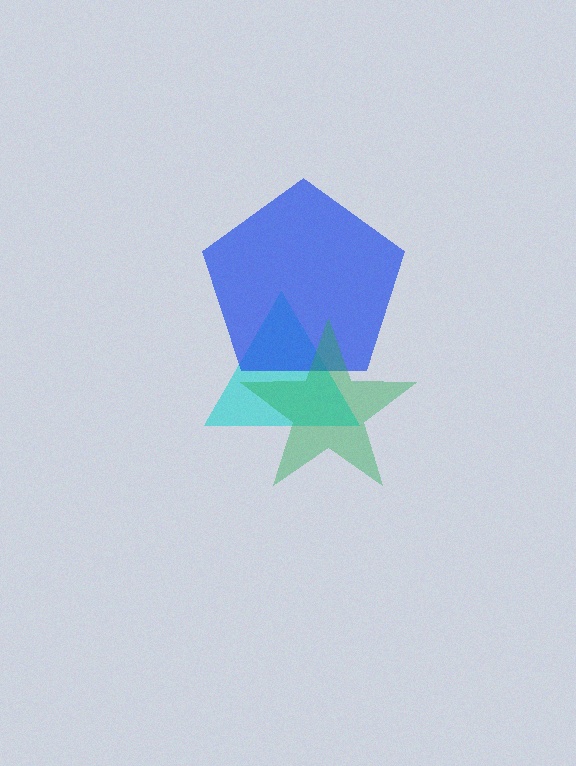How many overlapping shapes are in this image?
There are 3 overlapping shapes in the image.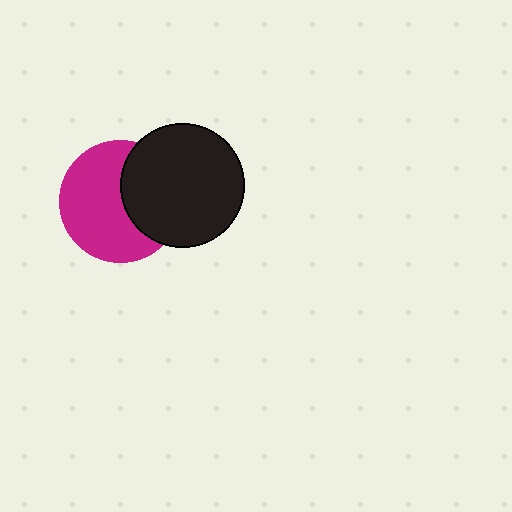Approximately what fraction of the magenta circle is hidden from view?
Roughly 38% of the magenta circle is hidden behind the black circle.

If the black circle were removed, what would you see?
You would see the complete magenta circle.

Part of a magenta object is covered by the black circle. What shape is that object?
It is a circle.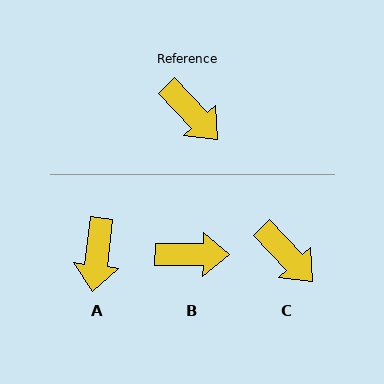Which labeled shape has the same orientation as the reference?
C.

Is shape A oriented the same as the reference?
No, it is off by about 50 degrees.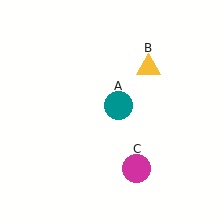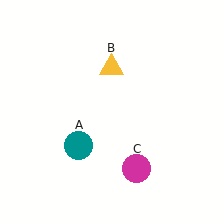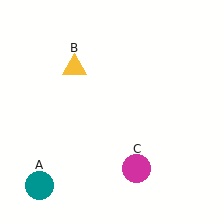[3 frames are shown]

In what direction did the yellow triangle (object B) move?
The yellow triangle (object B) moved left.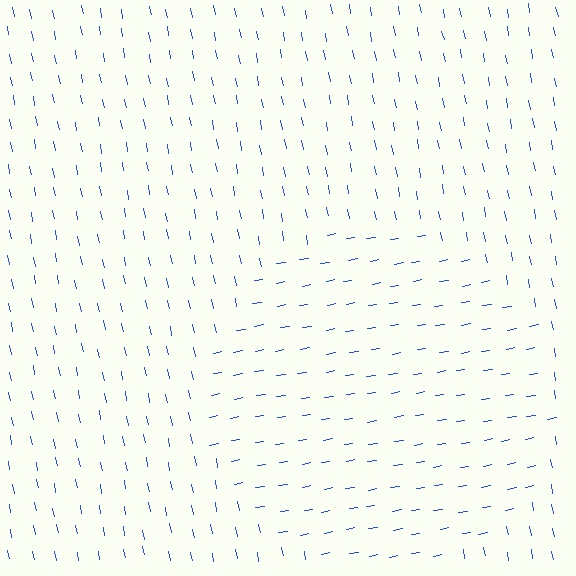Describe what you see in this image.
The image is filled with small blue line segments. A circle region in the image has lines oriented differently from the surrounding lines, creating a visible texture boundary.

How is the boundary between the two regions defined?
The boundary is defined purely by a change in line orientation (approximately 89 degrees difference). All lines are the same color and thickness.